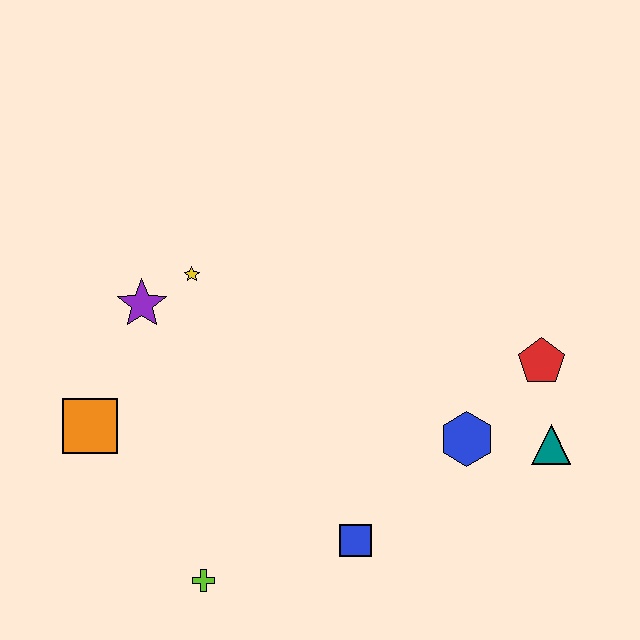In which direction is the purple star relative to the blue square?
The purple star is above the blue square.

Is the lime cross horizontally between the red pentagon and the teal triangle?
No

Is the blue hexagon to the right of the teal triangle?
No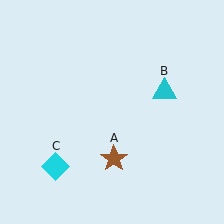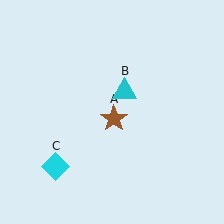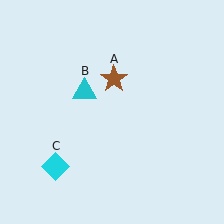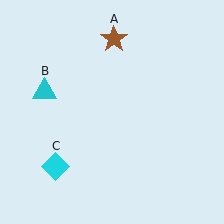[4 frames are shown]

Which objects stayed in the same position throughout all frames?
Cyan diamond (object C) remained stationary.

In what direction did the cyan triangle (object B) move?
The cyan triangle (object B) moved left.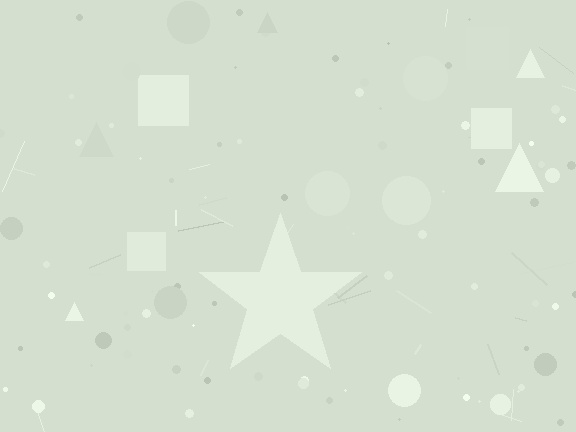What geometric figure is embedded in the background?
A star is embedded in the background.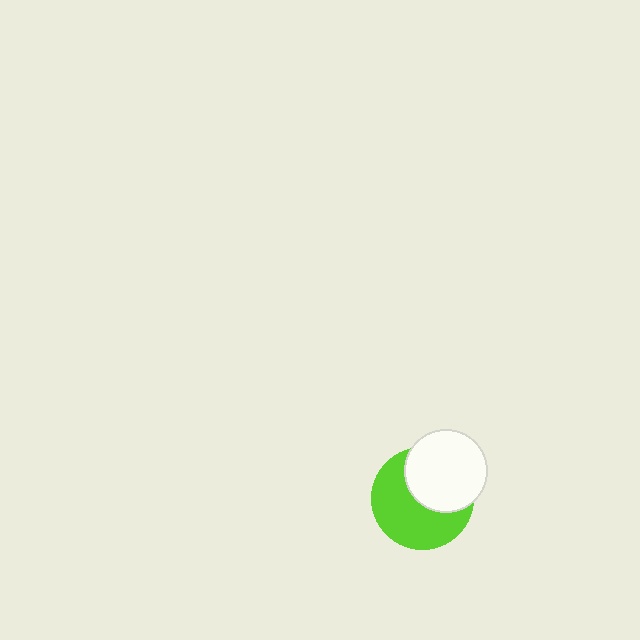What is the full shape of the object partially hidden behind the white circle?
The partially hidden object is a lime circle.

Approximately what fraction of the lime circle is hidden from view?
Roughly 42% of the lime circle is hidden behind the white circle.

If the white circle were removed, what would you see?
You would see the complete lime circle.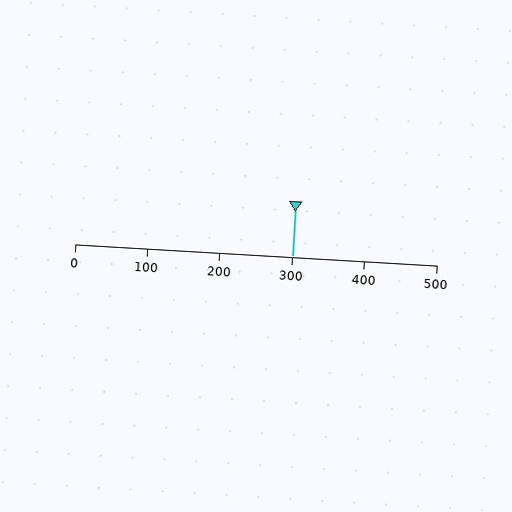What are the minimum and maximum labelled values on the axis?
The axis runs from 0 to 500.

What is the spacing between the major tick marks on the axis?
The major ticks are spaced 100 apart.